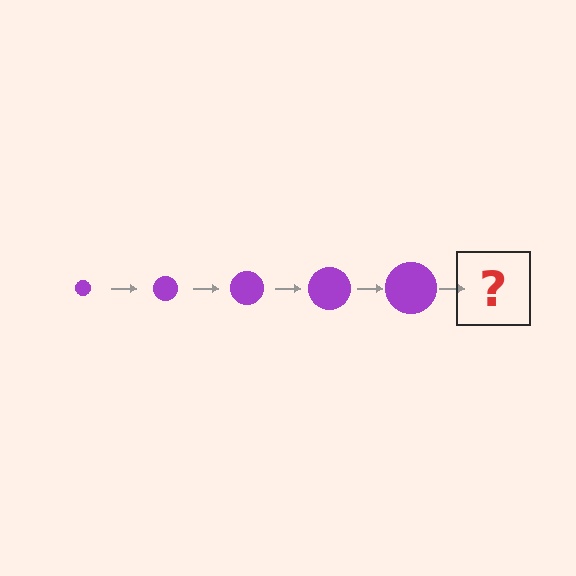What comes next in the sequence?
The next element should be a purple circle, larger than the previous one.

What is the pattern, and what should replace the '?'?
The pattern is that the circle gets progressively larger each step. The '?' should be a purple circle, larger than the previous one.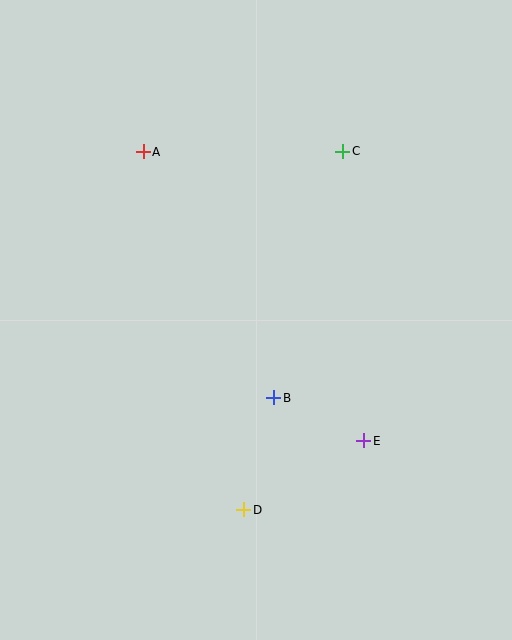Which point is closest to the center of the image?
Point B at (274, 398) is closest to the center.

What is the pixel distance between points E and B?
The distance between E and B is 100 pixels.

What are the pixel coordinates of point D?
Point D is at (244, 510).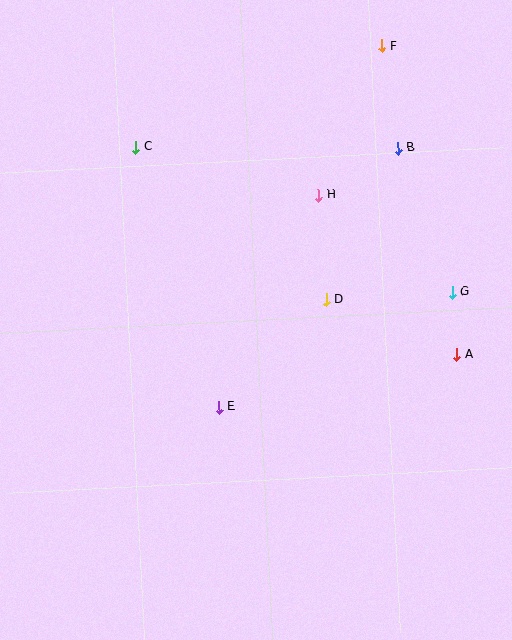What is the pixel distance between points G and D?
The distance between G and D is 126 pixels.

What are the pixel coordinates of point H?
Point H is at (319, 195).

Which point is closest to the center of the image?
Point D at (327, 299) is closest to the center.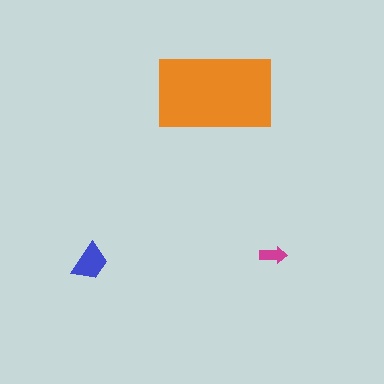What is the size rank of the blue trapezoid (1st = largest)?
2nd.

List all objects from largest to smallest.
The orange rectangle, the blue trapezoid, the magenta arrow.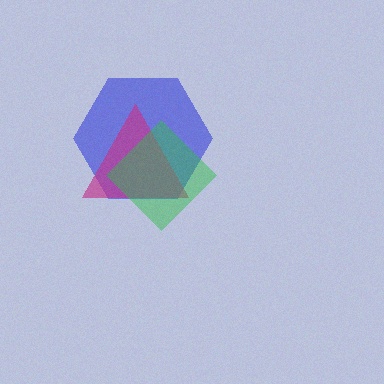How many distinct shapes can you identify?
There are 3 distinct shapes: a blue hexagon, a magenta triangle, a green diamond.